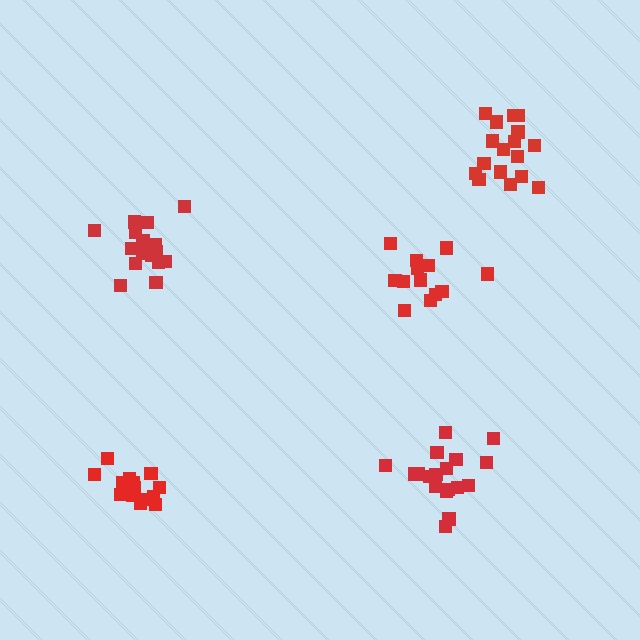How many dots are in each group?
Group 1: 17 dots, Group 2: 19 dots, Group 3: 19 dots, Group 4: 14 dots, Group 5: 13 dots (82 total).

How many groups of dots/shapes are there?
There are 5 groups.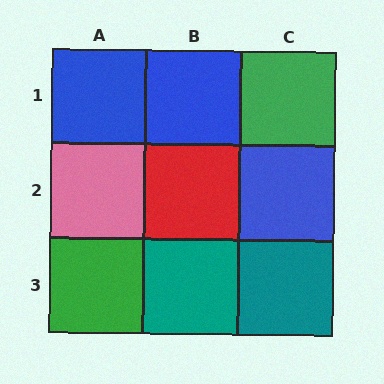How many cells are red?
1 cell is red.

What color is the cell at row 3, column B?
Teal.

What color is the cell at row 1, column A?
Blue.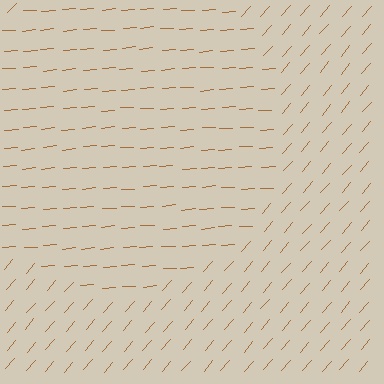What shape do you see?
I see a circle.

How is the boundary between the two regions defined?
The boundary is defined purely by a change in line orientation (approximately 45 degrees difference). All lines are the same color and thickness.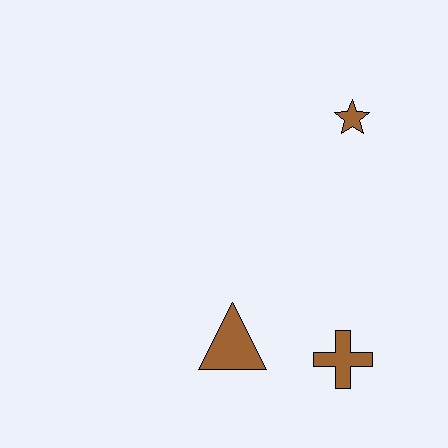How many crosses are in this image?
There is 1 cross.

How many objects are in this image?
There are 3 objects.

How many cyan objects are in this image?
There are no cyan objects.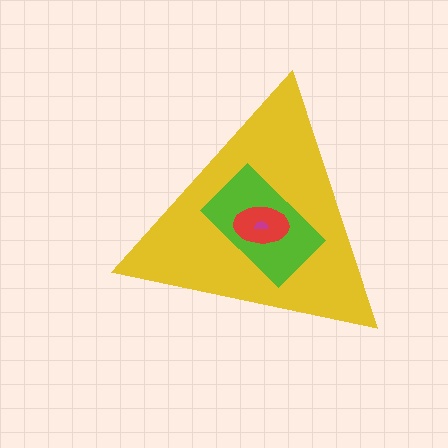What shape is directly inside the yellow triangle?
The lime rectangle.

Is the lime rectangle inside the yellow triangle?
Yes.